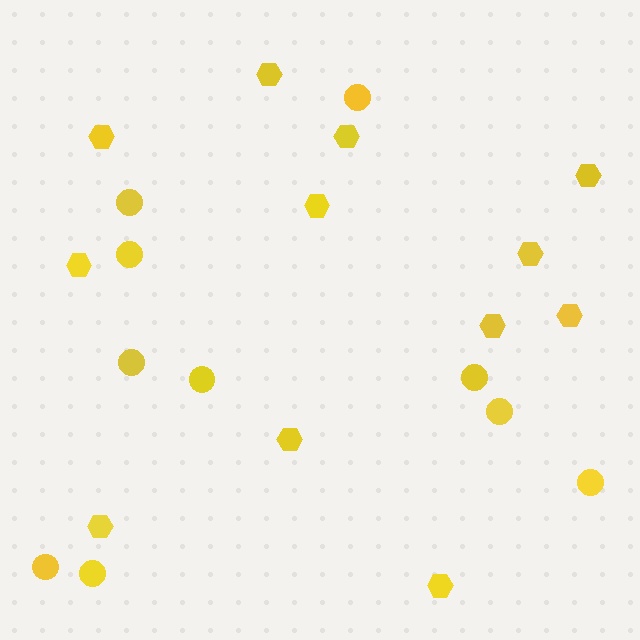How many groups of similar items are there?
There are 2 groups: one group of hexagons (12) and one group of circles (10).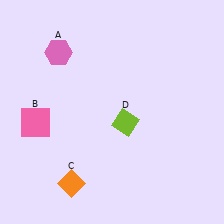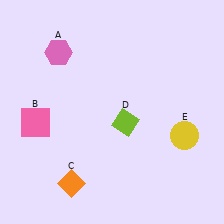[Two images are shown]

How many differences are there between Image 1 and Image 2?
There is 1 difference between the two images.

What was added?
A yellow circle (E) was added in Image 2.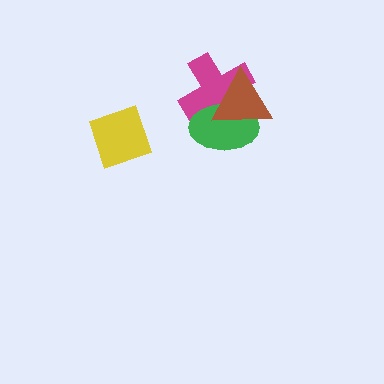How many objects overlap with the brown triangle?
2 objects overlap with the brown triangle.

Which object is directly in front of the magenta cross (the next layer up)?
The green ellipse is directly in front of the magenta cross.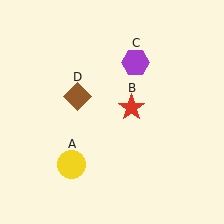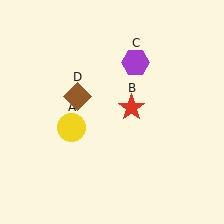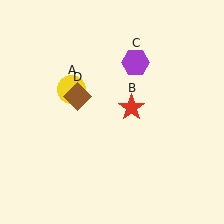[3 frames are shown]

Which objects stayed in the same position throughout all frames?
Red star (object B) and purple hexagon (object C) and brown diamond (object D) remained stationary.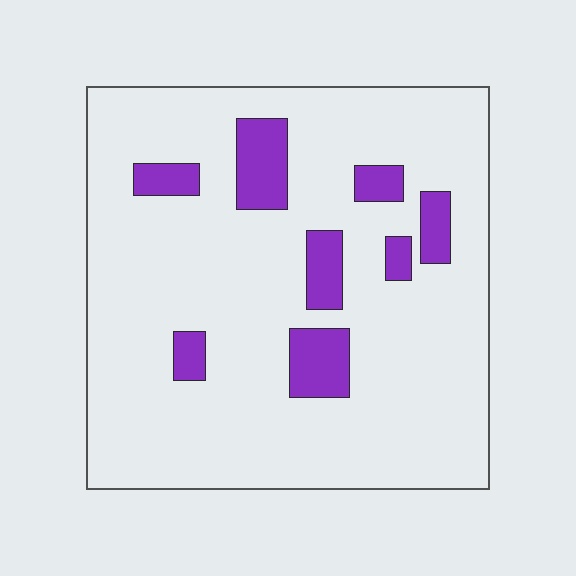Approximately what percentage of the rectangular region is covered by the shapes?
Approximately 15%.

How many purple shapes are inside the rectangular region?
8.